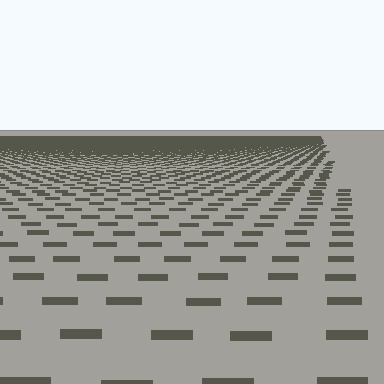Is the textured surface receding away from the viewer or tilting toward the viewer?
The surface is receding away from the viewer. Texture elements get smaller and denser toward the top.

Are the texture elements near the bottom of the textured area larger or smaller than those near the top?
Larger. Near the bottom, elements are closer to the viewer and appear at a bigger on-screen size.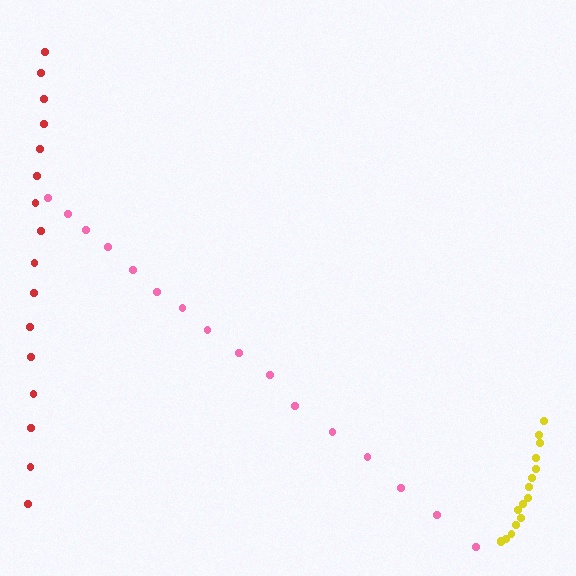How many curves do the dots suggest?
There are 3 distinct paths.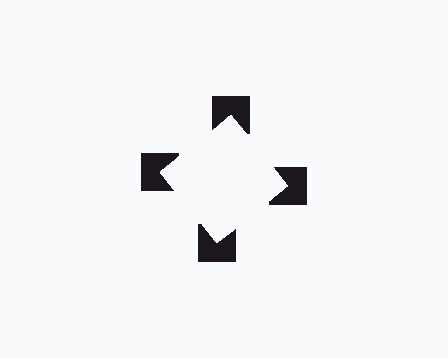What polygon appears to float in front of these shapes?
An illusory square — its edges are inferred from the aligned wedge cuts in the notched squares, not physically drawn.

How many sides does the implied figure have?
4 sides.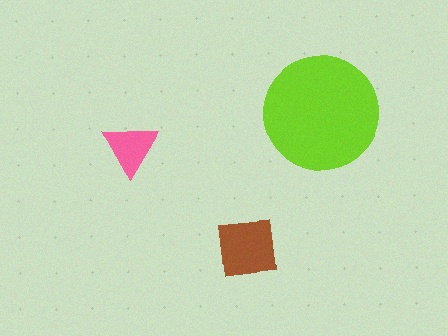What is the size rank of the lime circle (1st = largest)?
1st.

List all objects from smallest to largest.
The pink triangle, the brown square, the lime circle.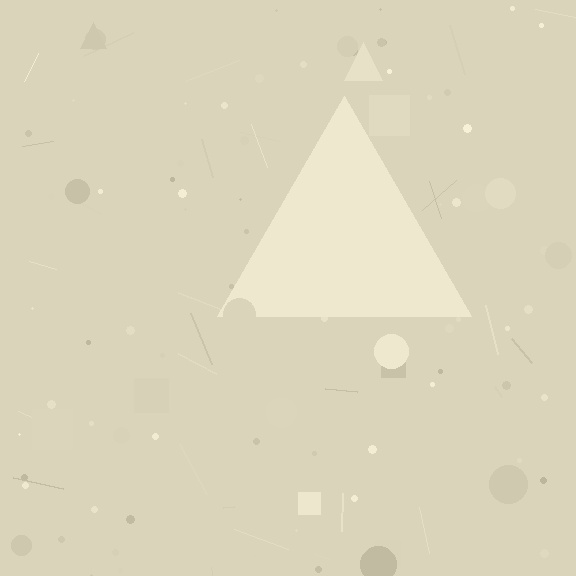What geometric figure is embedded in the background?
A triangle is embedded in the background.